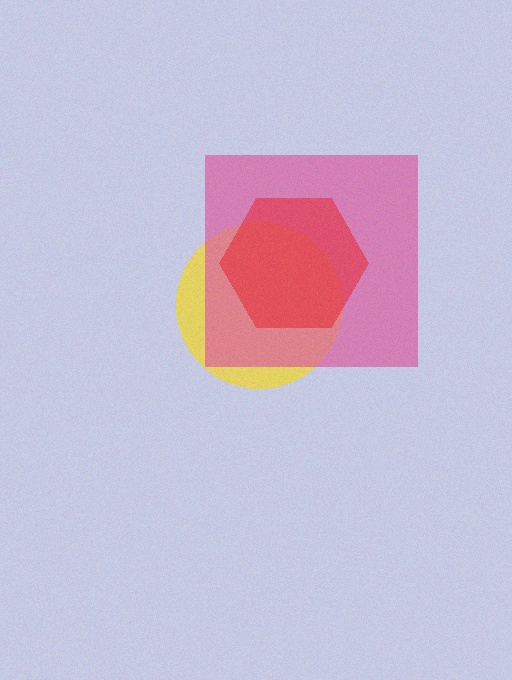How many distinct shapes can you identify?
There are 3 distinct shapes: a yellow circle, a pink square, a red hexagon.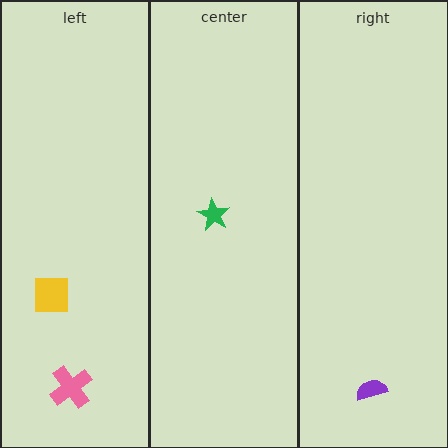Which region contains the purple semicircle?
The right region.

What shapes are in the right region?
The purple semicircle.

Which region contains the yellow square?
The left region.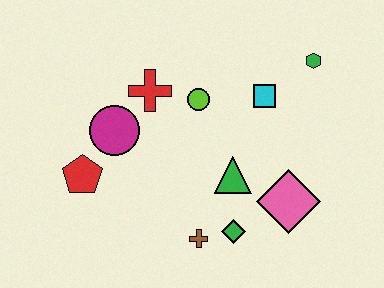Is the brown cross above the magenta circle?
No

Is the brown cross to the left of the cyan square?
Yes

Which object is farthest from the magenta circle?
The green hexagon is farthest from the magenta circle.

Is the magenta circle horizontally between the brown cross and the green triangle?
No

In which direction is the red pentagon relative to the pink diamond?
The red pentagon is to the left of the pink diamond.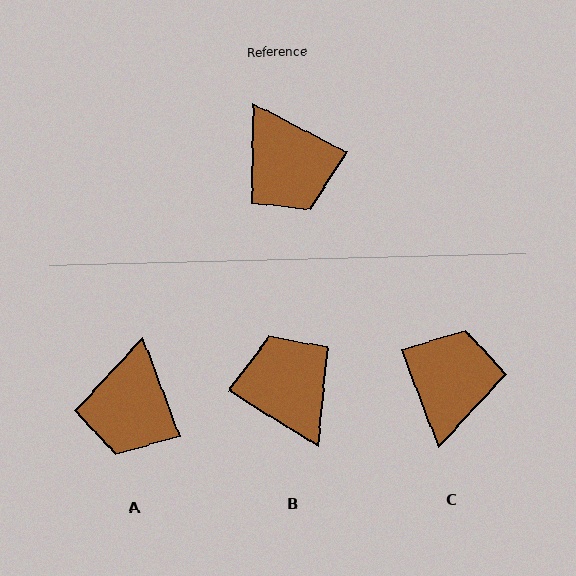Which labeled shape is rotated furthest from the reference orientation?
B, about 176 degrees away.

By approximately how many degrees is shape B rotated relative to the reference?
Approximately 176 degrees counter-clockwise.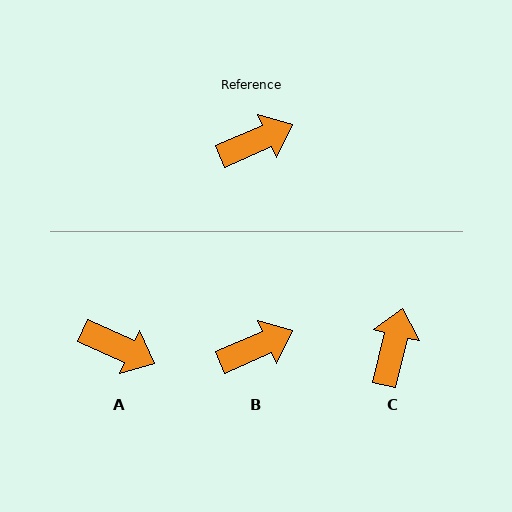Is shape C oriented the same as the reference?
No, it is off by about 52 degrees.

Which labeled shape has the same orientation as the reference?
B.